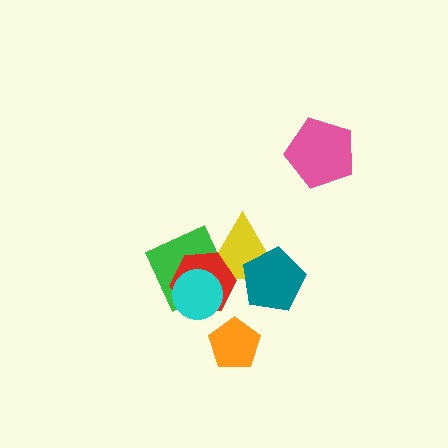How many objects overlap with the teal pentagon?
1 object overlaps with the teal pentagon.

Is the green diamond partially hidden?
Yes, it is partially covered by another shape.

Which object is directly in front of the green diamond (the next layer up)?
The yellow triangle is directly in front of the green diamond.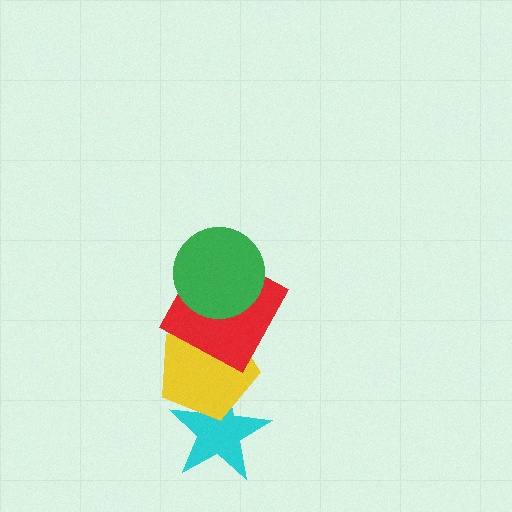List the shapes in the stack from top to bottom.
From top to bottom: the green circle, the red square, the yellow pentagon, the cyan star.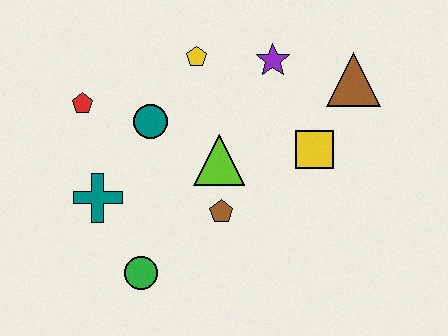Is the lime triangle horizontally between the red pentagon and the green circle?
No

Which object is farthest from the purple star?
The green circle is farthest from the purple star.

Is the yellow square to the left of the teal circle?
No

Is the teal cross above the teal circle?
No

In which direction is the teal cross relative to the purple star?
The teal cross is to the left of the purple star.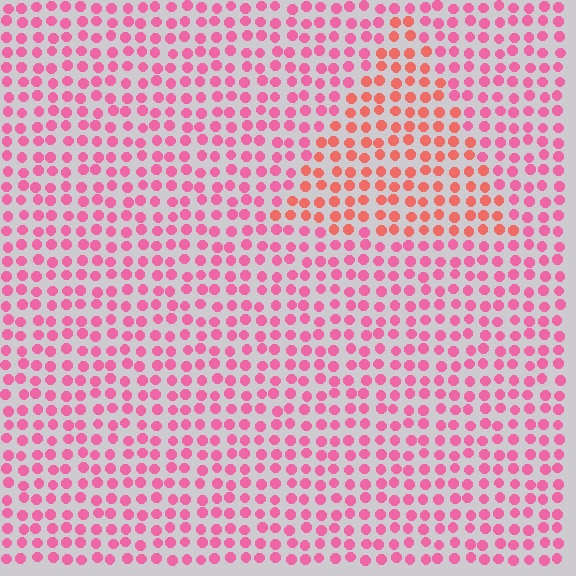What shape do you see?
I see a triangle.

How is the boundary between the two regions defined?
The boundary is defined purely by a slight shift in hue (about 30 degrees). Spacing, size, and orientation are identical on both sides.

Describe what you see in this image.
The image is filled with small pink elements in a uniform arrangement. A triangle-shaped region is visible where the elements are tinted to a slightly different hue, forming a subtle color boundary.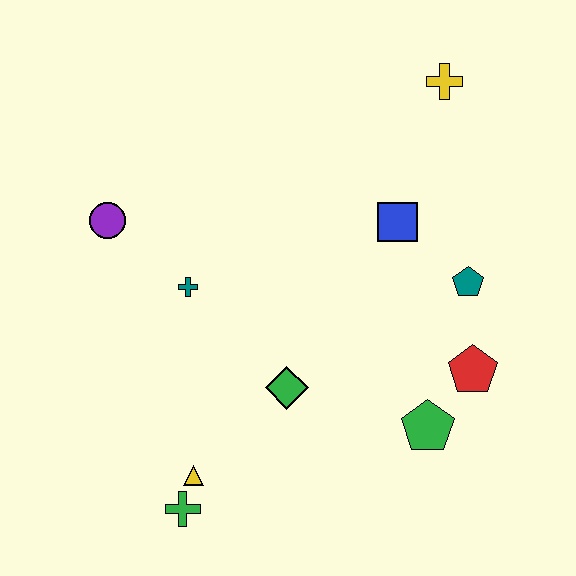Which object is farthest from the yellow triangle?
The yellow cross is farthest from the yellow triangle.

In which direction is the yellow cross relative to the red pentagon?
The yellow cross is above the red pentagon.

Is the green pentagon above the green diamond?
No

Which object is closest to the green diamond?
The yellow triangle is closest to the green diamond.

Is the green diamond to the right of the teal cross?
Yes